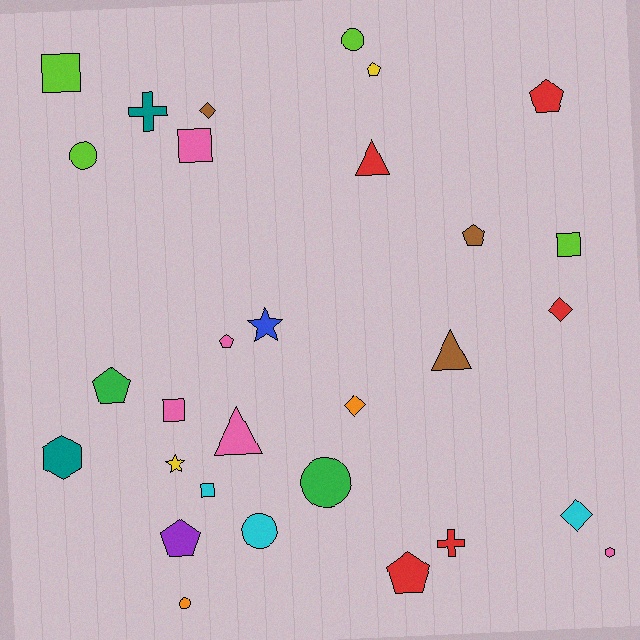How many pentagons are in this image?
There are 7 pentagons.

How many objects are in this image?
There are 30 objects.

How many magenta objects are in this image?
There are no magenta objects.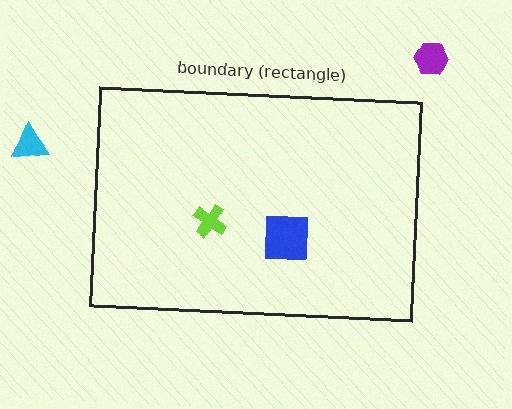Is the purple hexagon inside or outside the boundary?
Outside.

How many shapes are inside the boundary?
2 inside, 2 outside.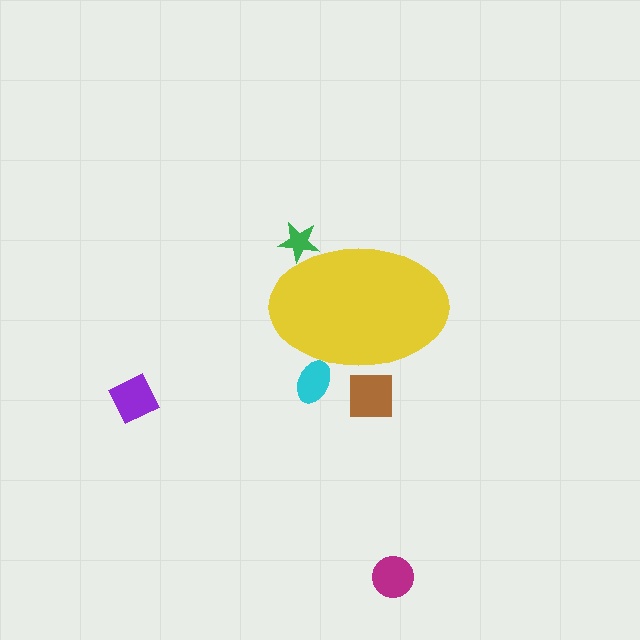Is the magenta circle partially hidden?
No, the magenta circle is fully visible.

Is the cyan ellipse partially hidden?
Yes, the cyan ellipse is partially hidden behind the yellow ellipse.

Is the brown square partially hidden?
Yes, the brown square is partially hidden behind the yellow ellipse.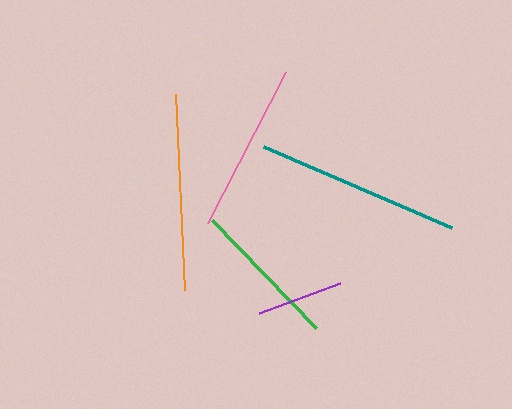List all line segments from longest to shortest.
From longest to shortest: teal, orange, pink, green, purple.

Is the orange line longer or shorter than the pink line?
The orange line is longer than the pink line.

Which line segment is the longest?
The teal line is the longest at approximately 205 pixels.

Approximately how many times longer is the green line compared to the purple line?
The green line is approximately 1.8 times the length of the purple line.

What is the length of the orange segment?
The orange segment is approximately 196 pixels long.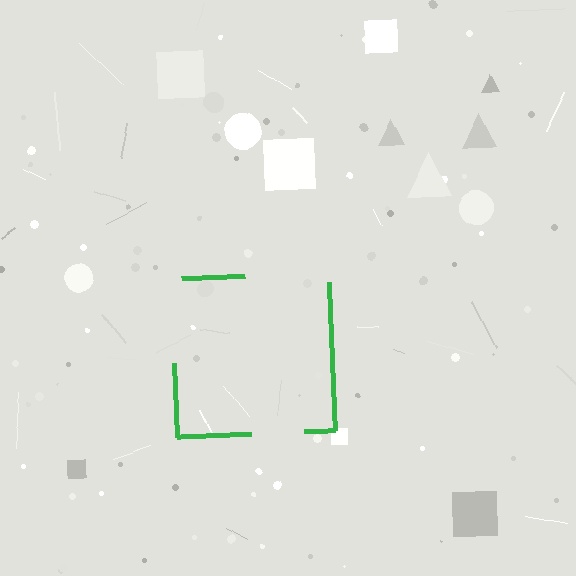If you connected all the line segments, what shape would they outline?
They would outline a square.